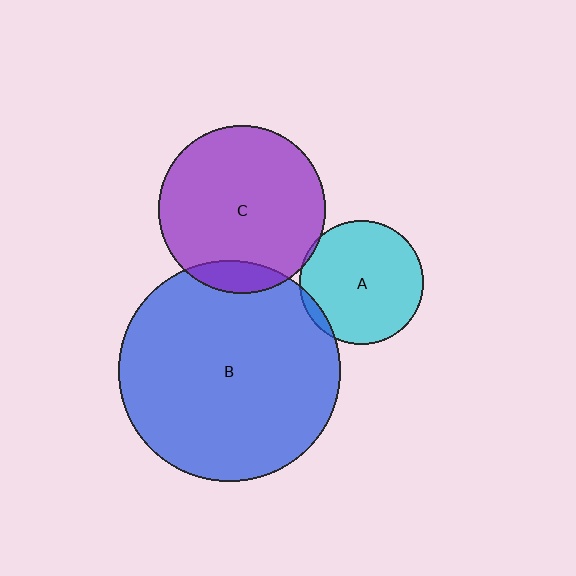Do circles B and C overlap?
Yes.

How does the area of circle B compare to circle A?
Approximately 3.2 times.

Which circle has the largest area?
Circle B (blue).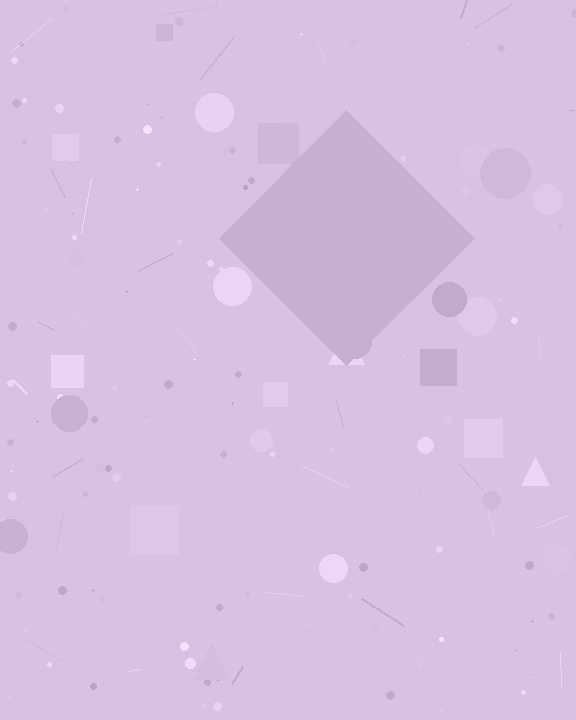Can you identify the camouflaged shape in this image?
The camouflaged shape is a diamond.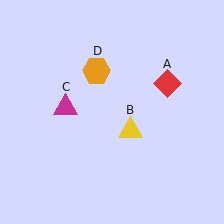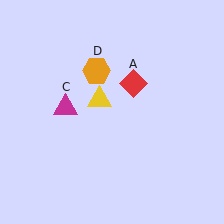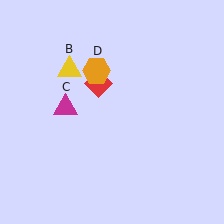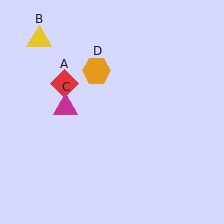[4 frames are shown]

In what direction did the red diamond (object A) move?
The red diamond (object A) moved left.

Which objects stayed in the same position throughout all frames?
Magenta triangle (object C) and orange hexagon (object D) remained stationary.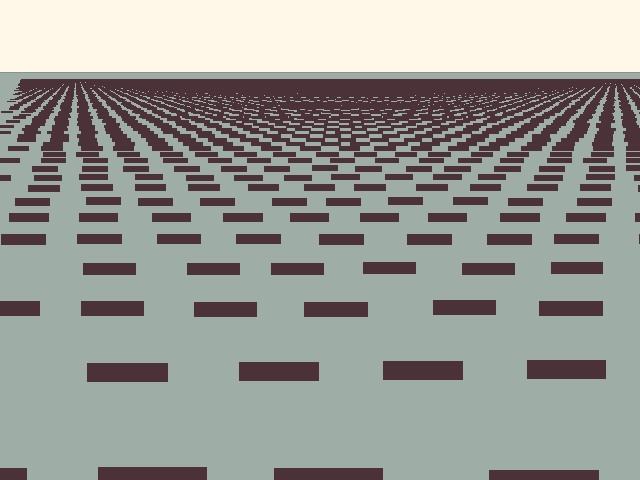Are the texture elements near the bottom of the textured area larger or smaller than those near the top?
Larger. Near the bottom, elements are closer to the viewer and appear at a bigger on-screen size.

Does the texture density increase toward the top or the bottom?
Density increases toward the top.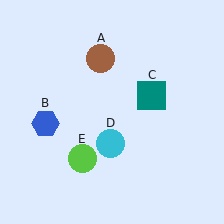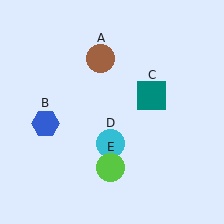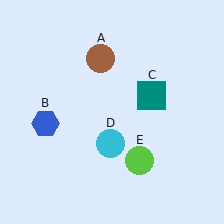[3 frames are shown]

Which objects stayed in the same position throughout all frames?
Brown circle (object A) and blue hexagon (object B) and teal square (object C) and cyan circle (object D) remained stationary.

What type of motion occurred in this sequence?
The lime circle (object E) rotated counterclockwise around the center of the scene.